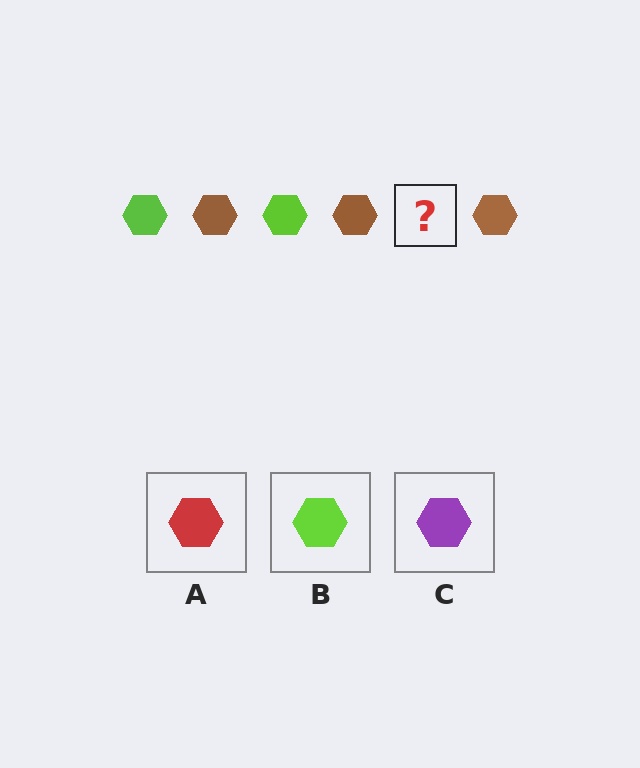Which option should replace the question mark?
Option B.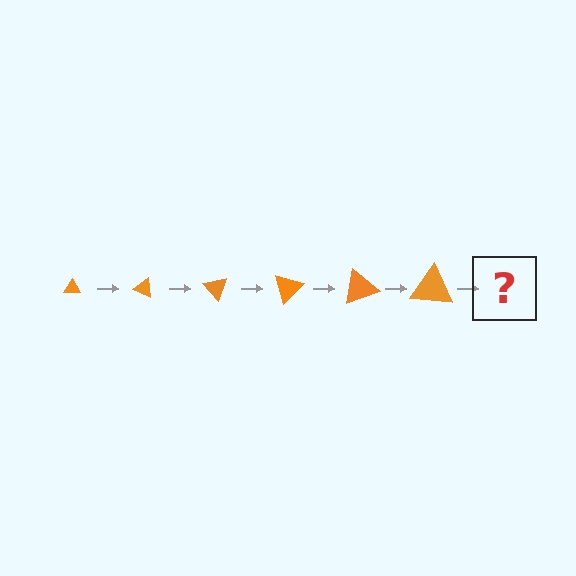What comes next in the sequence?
The next element should be a triangle, larger than the previous one and rotated 150 degrees from the start.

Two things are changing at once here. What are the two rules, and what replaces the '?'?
The two rules are that the triangle grows larger each step and it rotates 25 degrees each step. The '?' should be a triangle, larger than the previous one and rotated 150 degrees from the start.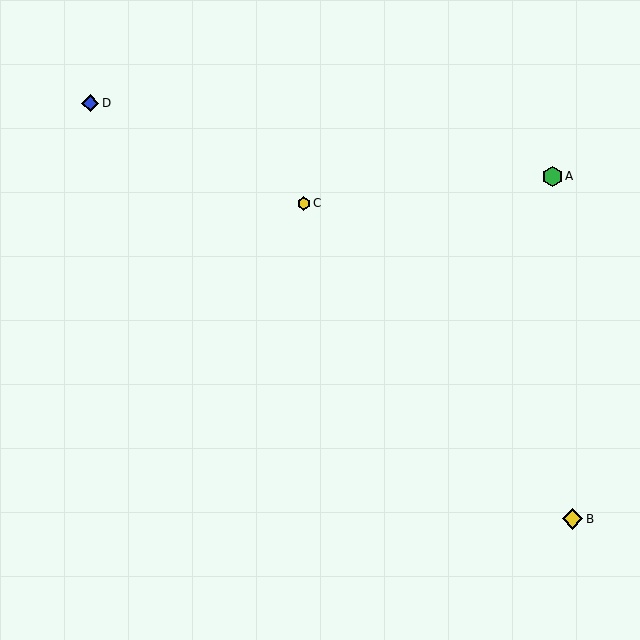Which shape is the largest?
The yellow diamond (labeled B) is the largest.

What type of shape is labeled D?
Shape D is a blue diamond.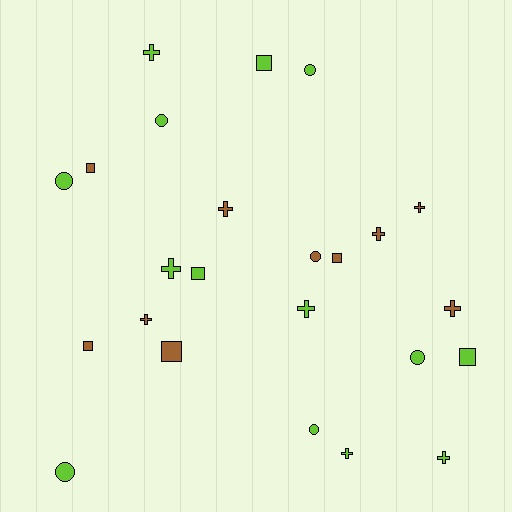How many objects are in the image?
There are 24 objects.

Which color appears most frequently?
Lime, with 14 objects.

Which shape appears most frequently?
Cross, with 10 objects.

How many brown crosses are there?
There are 5 brown crosses.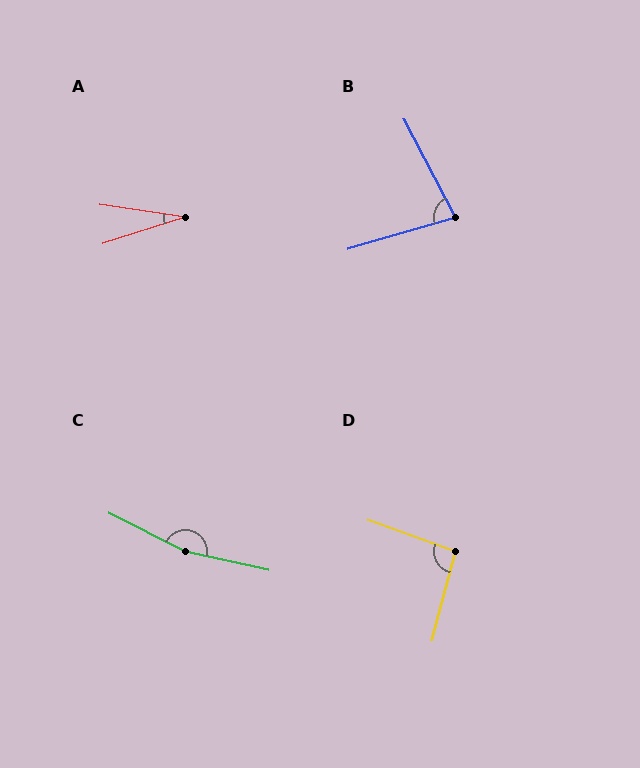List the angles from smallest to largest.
A (27°), B (79°), D (95°), C (165°).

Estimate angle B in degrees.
Approximately 79 degrees.